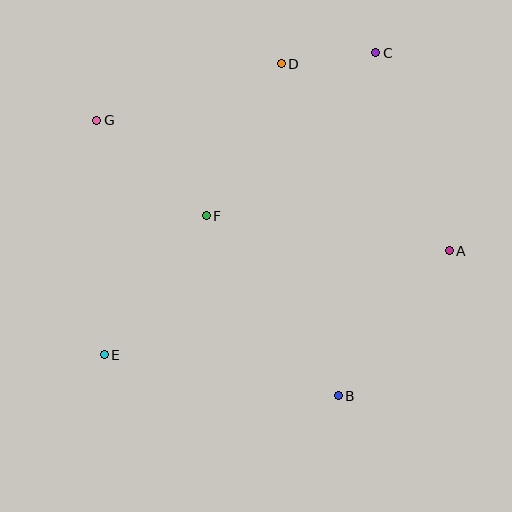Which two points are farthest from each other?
Points C and E are farthest from each other.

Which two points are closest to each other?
Points C and D are closest to each other.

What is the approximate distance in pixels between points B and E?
The distance between B and E is approximately 237 pixels.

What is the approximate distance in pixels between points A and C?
The distance between A and C is approximately 211 pixels.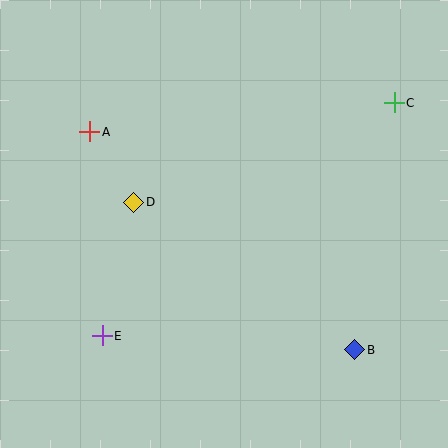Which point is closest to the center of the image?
Point D at (134, 202) is closest to the center.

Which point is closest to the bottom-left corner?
Point E is closest to the bottom-left corner.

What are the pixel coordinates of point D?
Point D is at (134, 202).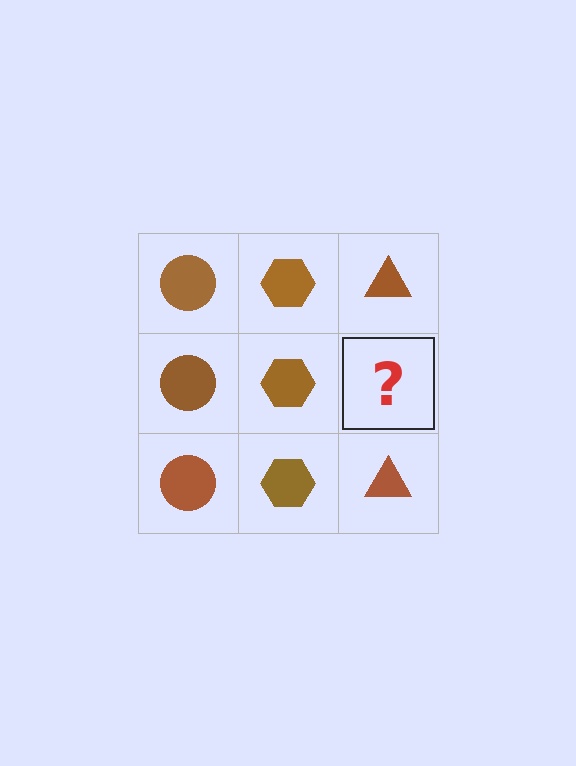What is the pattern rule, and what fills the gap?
The rule is that each column has a consistent shape. The gap should be filled with a brown triangle.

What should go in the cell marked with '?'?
The missing cell should contain a brown triangle.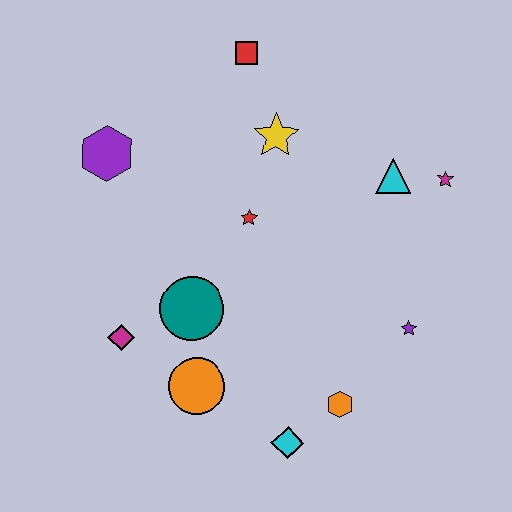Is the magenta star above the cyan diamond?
Yes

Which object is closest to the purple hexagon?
The red star is closest to the purple hexagon.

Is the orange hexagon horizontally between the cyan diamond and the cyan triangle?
Yes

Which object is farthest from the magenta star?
The magenta diamond is farthest from the magenta star.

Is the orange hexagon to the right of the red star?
Yes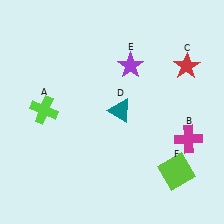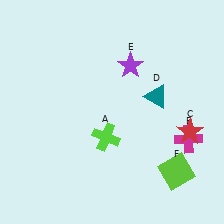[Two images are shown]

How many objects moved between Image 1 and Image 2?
3 objects moved between the two images.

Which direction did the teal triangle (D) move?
The teal triangle (D) moved right.